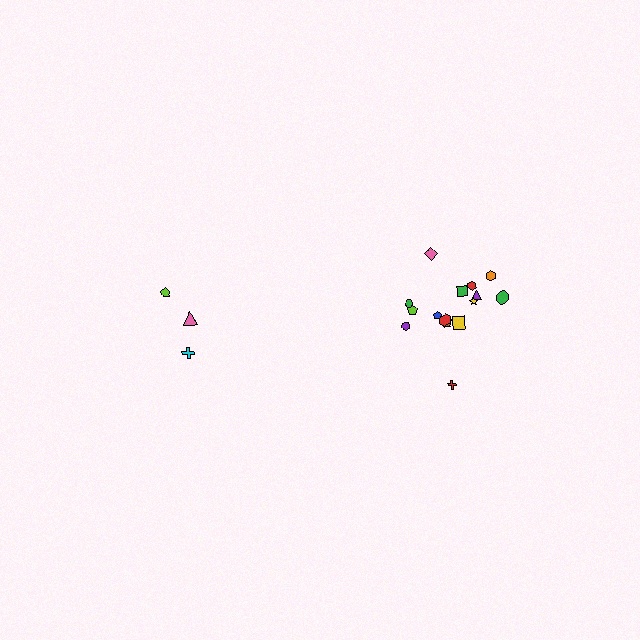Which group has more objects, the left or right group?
The right group.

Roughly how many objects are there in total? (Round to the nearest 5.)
Roughly 20 objects in total.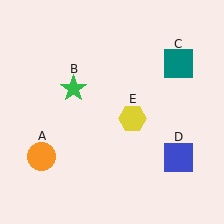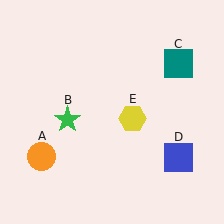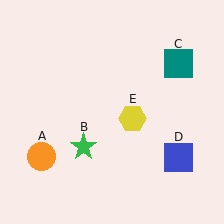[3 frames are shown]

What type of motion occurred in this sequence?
The green star (object B) rotated counterclockwise around the center of the scene.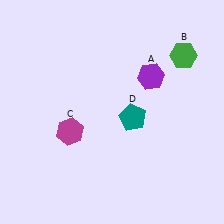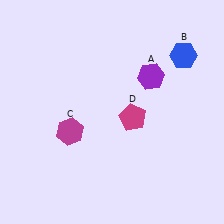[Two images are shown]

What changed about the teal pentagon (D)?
In Image 1, D is teal. In Image 2, it changed to magenta.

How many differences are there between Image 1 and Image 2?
There are 2 differences between the two images.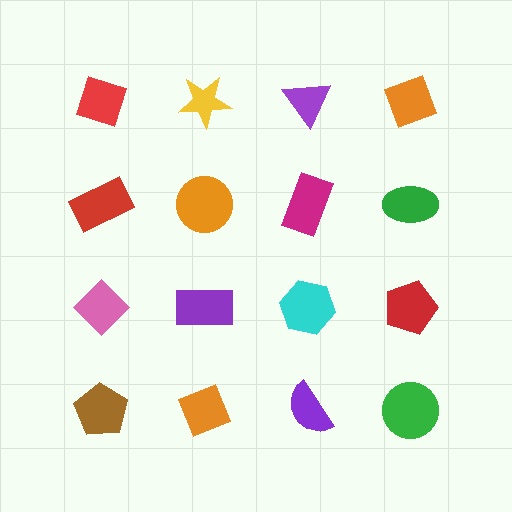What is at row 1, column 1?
A red diamond.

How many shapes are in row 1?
4 shapes.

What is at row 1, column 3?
A purple triangle.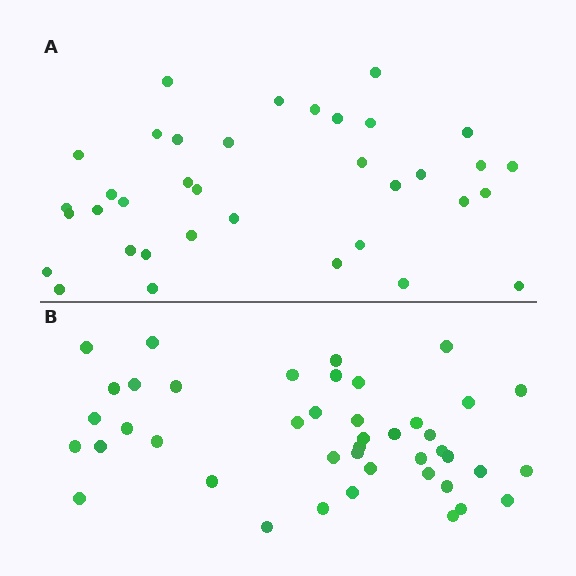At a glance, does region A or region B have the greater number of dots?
Region B (the bottom region) has more dots.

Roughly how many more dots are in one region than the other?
Region B has roughly 8 or so more dots than region A.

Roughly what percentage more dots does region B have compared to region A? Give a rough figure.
About 20% more.